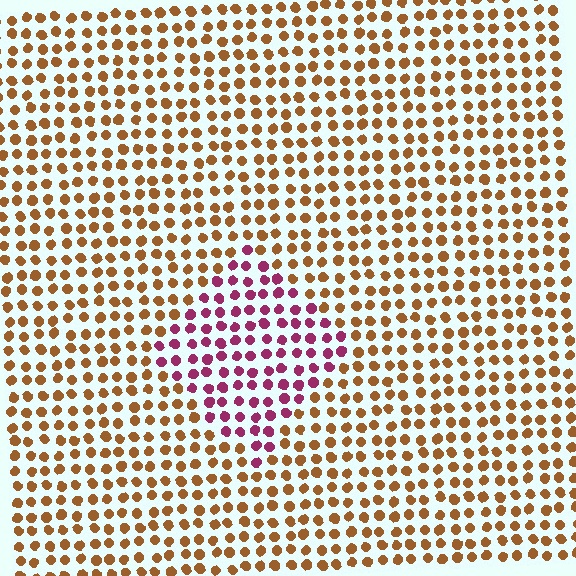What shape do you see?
I see a diamond.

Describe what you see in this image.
The image is filled with small brown elements in a uniform arrangement. A diamond-shaped region is visible where the elements are tinted to a slightly different hue, forming a subtle color boundary.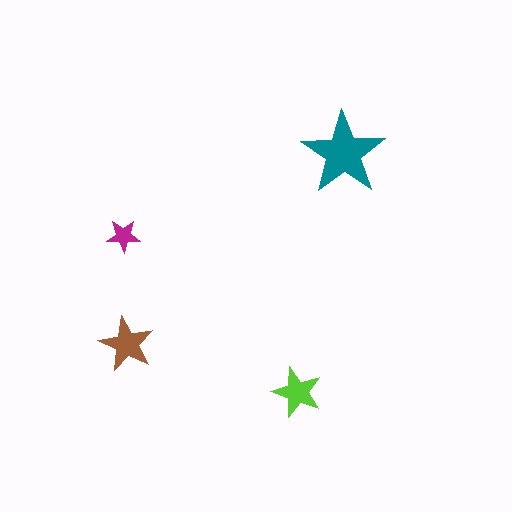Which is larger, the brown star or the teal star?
The teal one.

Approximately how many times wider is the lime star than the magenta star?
About 1.5 times wider.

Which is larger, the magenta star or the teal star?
The teal one.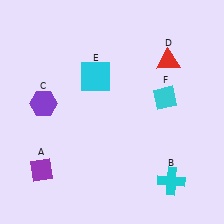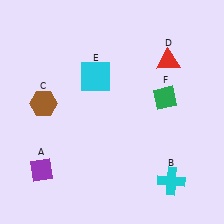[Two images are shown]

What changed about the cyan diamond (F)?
In Image 1, F is cyan. In Image 2, it changed to green.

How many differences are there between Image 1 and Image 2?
There are 2 differences between the two images.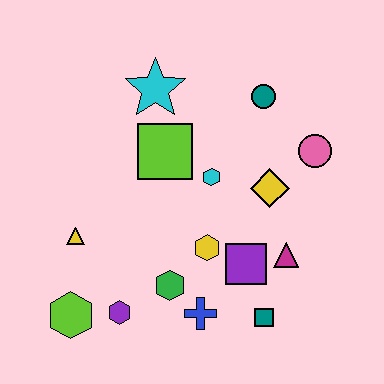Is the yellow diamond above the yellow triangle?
Yes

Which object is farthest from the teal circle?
The lime hexagon is farthest from the teal circle.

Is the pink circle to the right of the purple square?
Yes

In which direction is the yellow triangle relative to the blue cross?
The yellow triangle is to the left of the blue cross.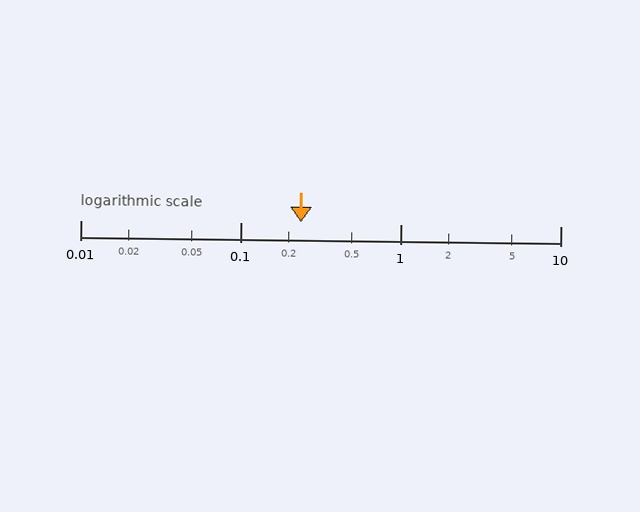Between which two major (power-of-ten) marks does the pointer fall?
The pointer is between 0.1 and 1.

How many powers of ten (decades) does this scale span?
The scale spans 3 decades, from 0.01 to 10.